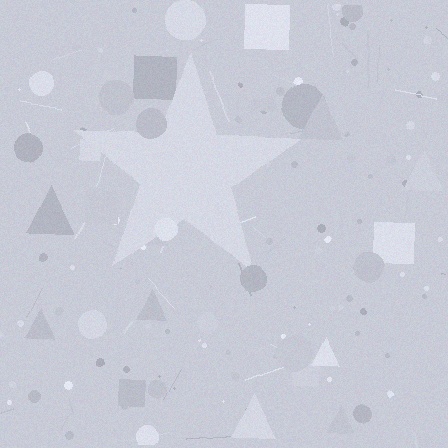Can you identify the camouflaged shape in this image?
The camouflaged shape is a star.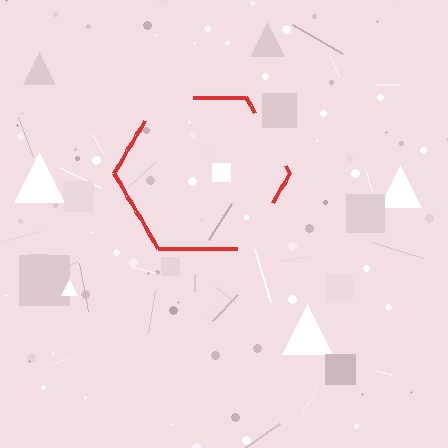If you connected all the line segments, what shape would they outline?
They would outline a hexagon.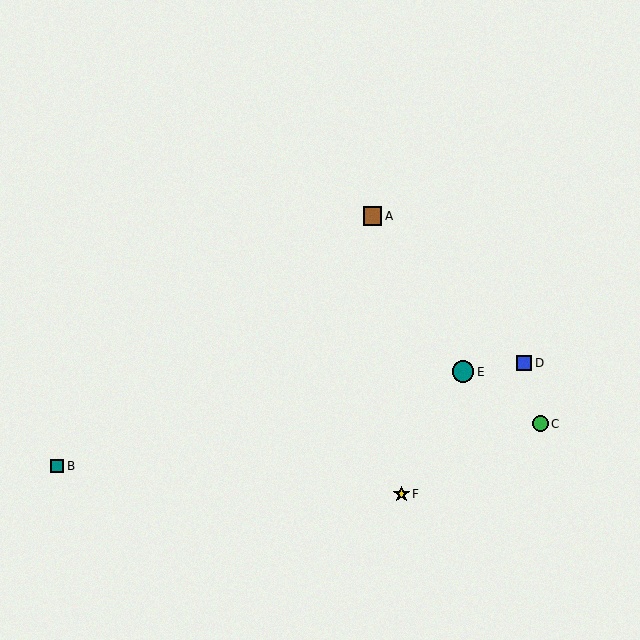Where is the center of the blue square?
The center of the blue square is at (524, 363).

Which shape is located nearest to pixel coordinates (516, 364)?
The blue square (labeled D) at (524, 363) is nearest to that location.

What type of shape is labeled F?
Shape F is a yellow star.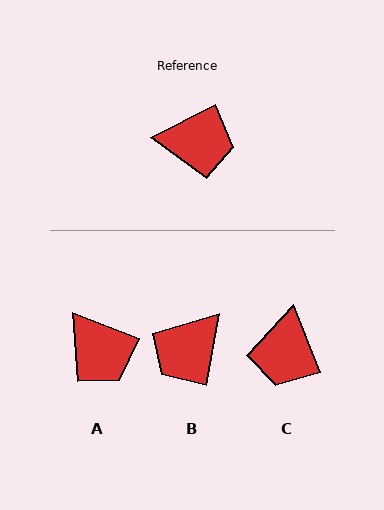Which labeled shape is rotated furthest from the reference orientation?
B, about 127 degrees away.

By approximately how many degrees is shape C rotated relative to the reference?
Approximately 96 degrees clockwise.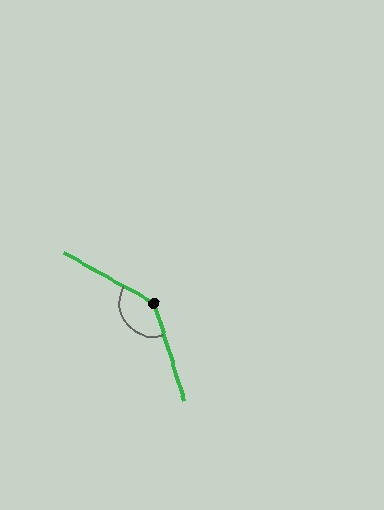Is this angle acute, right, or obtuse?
It is obtuse.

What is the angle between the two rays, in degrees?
Approximately 137 degrees.